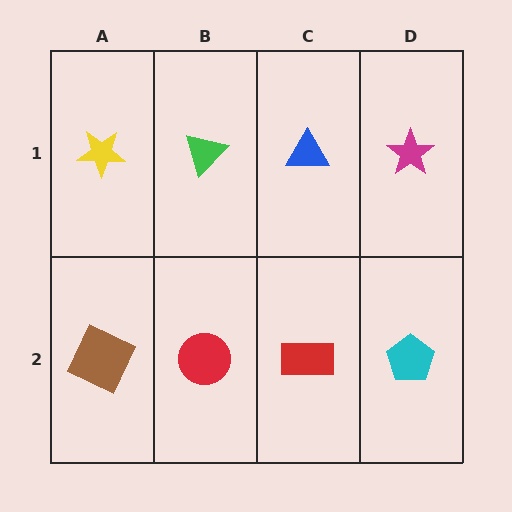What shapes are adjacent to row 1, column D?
A cyan pentagon (row 2, column D), a blue triangle (row 1, column C).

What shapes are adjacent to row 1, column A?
A brown square (row 2, column A), a green triangle (row 1, column B).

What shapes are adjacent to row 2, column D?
A magenta star (row 1, column D), a red rectangle (row 2, column C).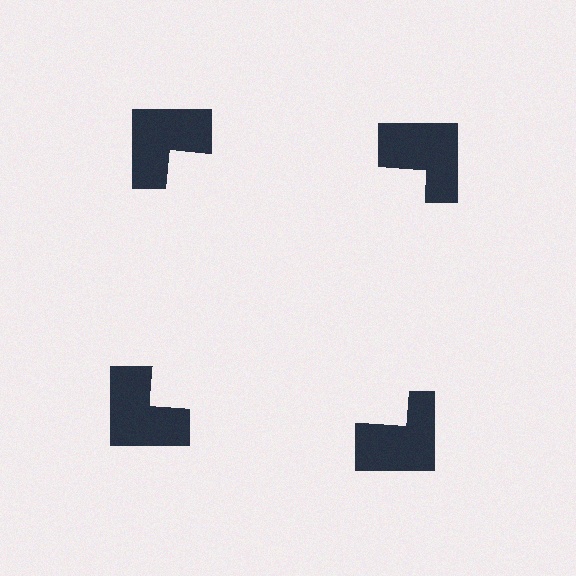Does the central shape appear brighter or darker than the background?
It typically appears slightly brighter than the background, even though no actual brightness change is drawn.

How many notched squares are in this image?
There are 4 — one at each vertex of the illusory square.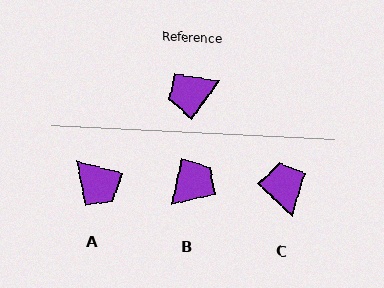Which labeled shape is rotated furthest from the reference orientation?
B, about 157 degrees away.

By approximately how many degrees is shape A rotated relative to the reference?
Approximately 111 degrees counter-clockwise.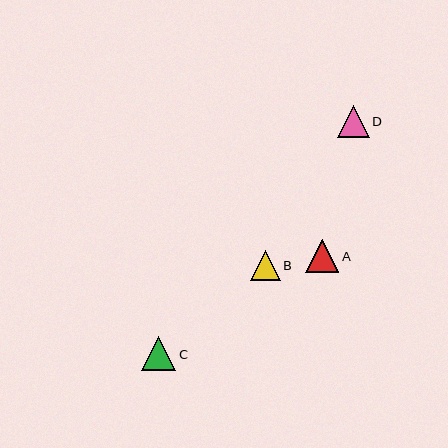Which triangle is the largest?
Triangle C is the largest with a size of approximately 34 pixels.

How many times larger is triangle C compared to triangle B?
Triangle C is approximately 1.2 times the size of triangle B.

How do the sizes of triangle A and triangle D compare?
Triangle A and triangle D are approximately the same size.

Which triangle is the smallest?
Triangle B is the smallest with a size of approximately 30 pixels.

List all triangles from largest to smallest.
From largest to smallest: C, A, D, B.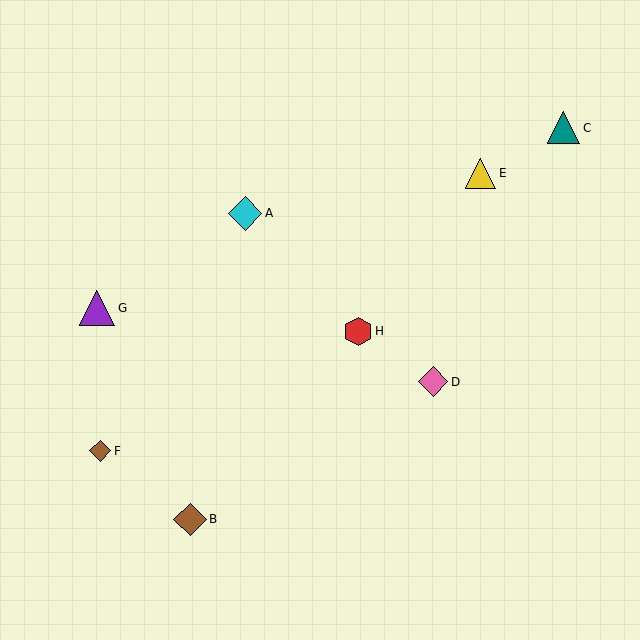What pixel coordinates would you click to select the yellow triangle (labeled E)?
Click at (481, 173) to select the yellow triangle E.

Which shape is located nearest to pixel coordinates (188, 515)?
The brown diamond (labeled B) at (190, 519) is nearest to that location.